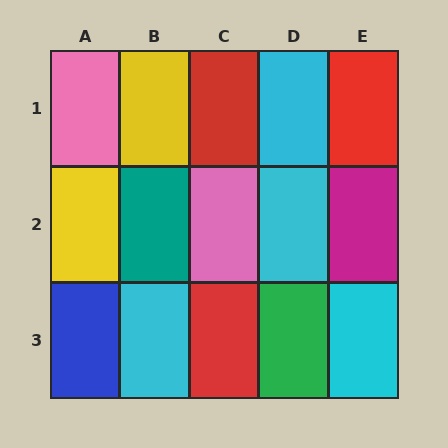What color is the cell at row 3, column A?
Blue.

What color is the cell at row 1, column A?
Pink.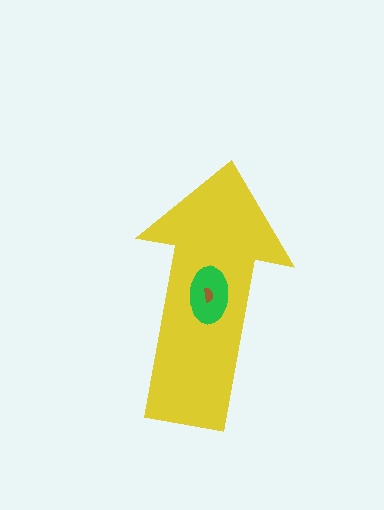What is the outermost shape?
The yellow arrow.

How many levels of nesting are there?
3.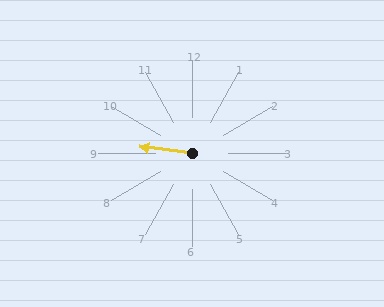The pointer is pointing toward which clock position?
Roughly 9 o'clock.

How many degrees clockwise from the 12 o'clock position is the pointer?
Approximately 277 degrees.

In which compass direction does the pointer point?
West.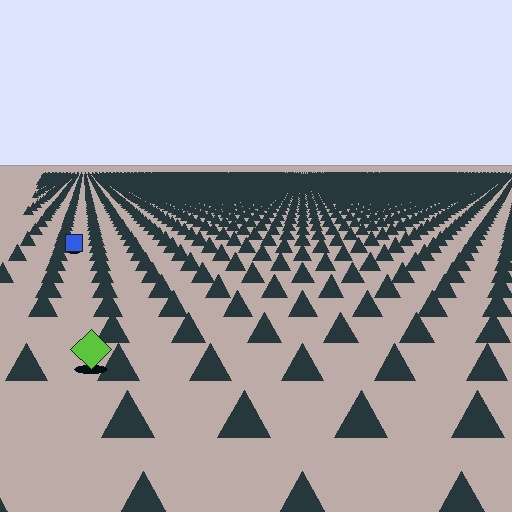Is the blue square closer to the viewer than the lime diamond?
No. The lime diamond is closer — you can tell from the texture gradient: the ground texture is coarser near it.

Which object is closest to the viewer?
The lime diamond is closest. The texture marks near it are larger and more spread out.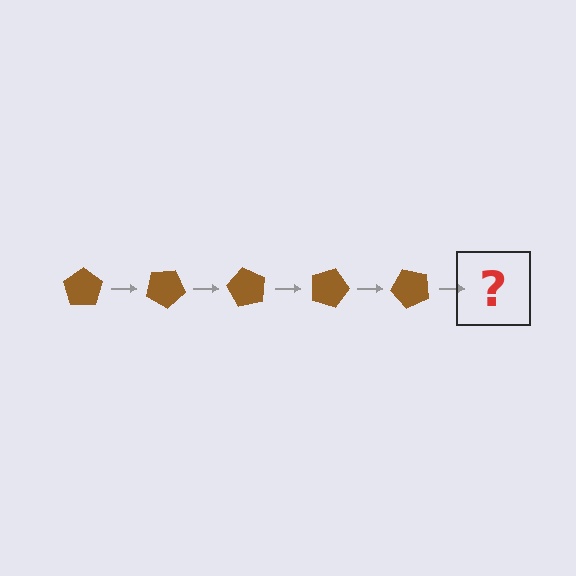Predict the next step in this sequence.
The next step is a brown pentagon rotated 150 degrees.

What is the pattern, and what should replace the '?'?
The pattern is that the pentagon rotates 30 degrees each step. The '?' should be a brown pentagon rotated 150 degrees.